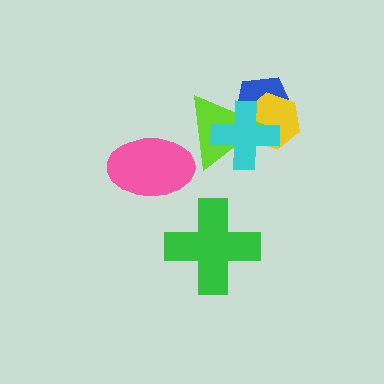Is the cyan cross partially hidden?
No, no other shape covers it.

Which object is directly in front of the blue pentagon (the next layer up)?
The yellow hexagon is directly in front of the blue pentagon.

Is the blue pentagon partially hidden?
Yes, it is partially covered by another shape.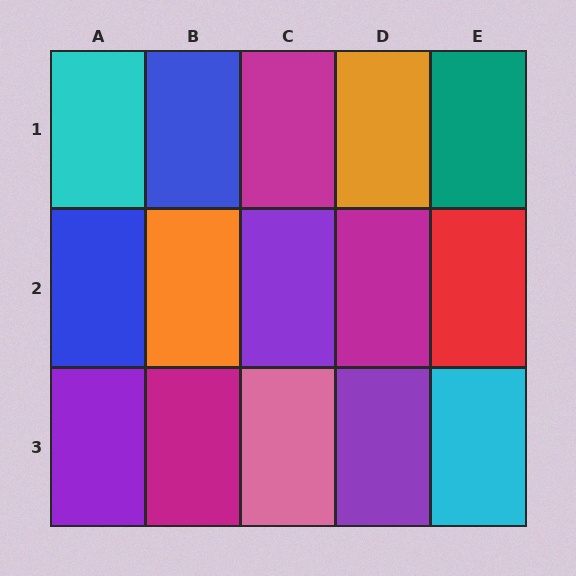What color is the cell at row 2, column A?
Blue.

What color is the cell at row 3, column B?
Magenta.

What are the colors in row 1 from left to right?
Cyan, blue, magenta, orange, teal.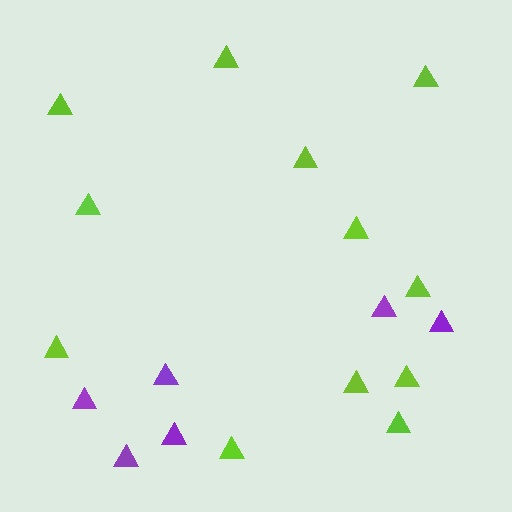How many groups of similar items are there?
There are 2 groups: one group of lime triangles (12) and one group of purple triangles (6).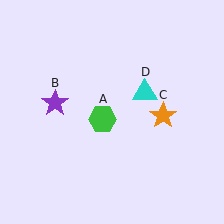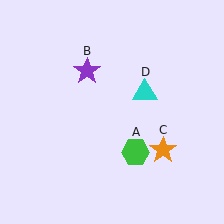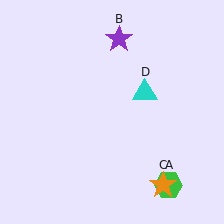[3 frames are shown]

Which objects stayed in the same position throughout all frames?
Cyan triangle (object D) remained stationary.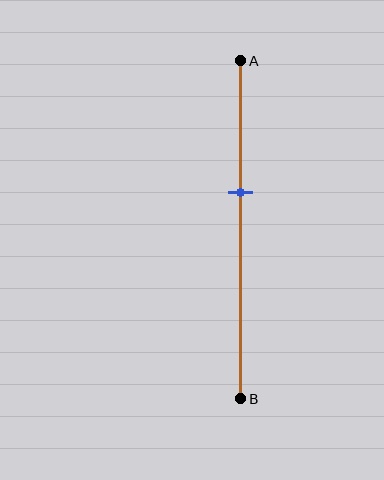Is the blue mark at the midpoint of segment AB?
No, the mark is at about 40% from A, not at the 50% midpoint.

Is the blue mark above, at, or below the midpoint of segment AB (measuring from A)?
The blue mark is above the midpoint of segment AB.